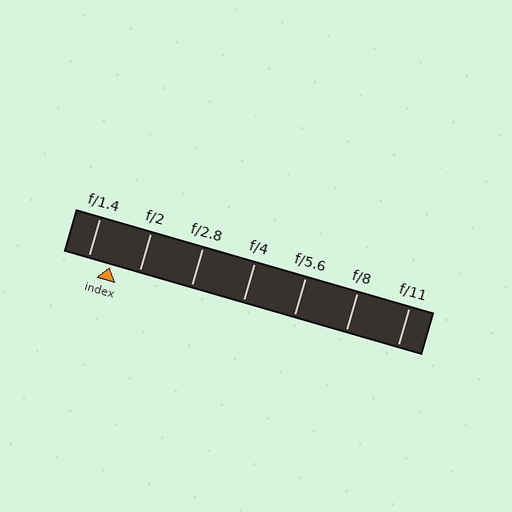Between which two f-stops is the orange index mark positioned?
The index mark is between f/1.4 and f/2.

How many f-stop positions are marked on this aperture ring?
There are 7 f-stop positions marked.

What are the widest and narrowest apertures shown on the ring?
The widest aperture shown is f/1.4 and the narrowest is f/11.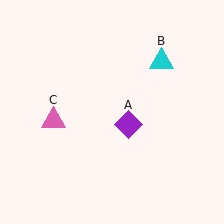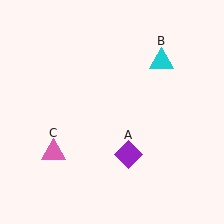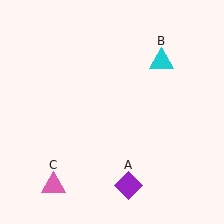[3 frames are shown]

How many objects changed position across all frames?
2 objects changed position: purple diamond (object A), pink triangle (object C).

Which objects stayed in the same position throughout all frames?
Cyan triangle (object B) remained stationary.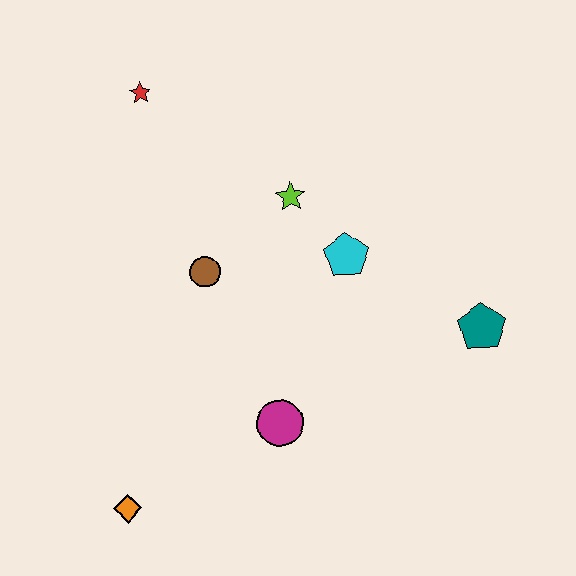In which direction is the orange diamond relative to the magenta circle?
The orange diamond is to the left of the magenta circle.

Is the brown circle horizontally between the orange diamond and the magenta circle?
Yes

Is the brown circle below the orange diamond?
No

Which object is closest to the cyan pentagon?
The lime star is closest to the cyan pentagon.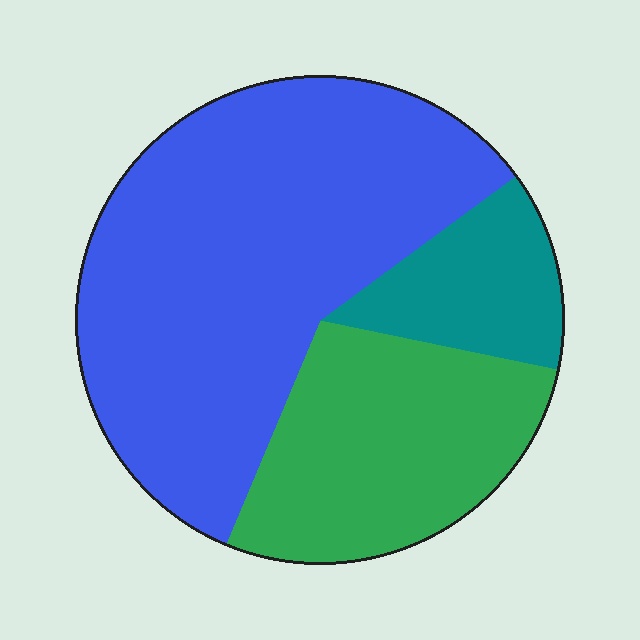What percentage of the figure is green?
Green takes up about one quarter (1/4) of the figure.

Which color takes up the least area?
Teal, at roughly 15%.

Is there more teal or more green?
Green.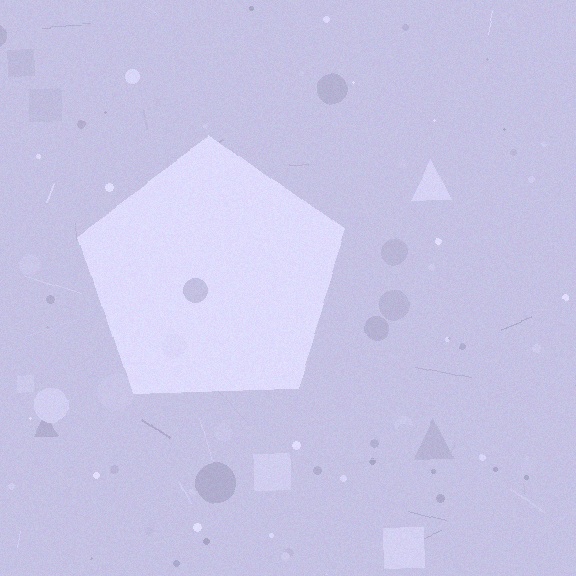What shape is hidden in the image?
A pentagon is hidden in the image.